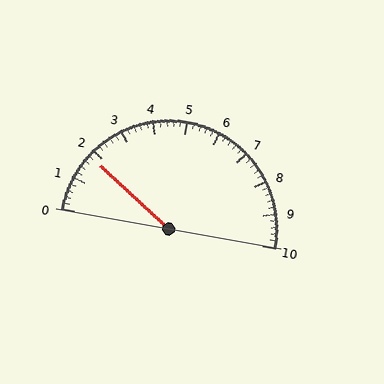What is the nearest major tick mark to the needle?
The nearest major tick mark is 2.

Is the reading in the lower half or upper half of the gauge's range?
The reading is in the lower half of the range (0 to 10).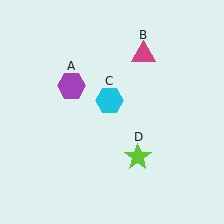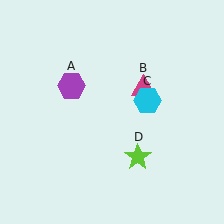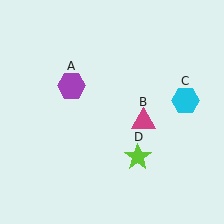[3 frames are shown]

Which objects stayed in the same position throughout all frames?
Purple hexagon (object A) and lime star (object D) remained stationary.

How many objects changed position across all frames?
2 objects changed position: magenta triangle (object B), cyan hexagon (object C).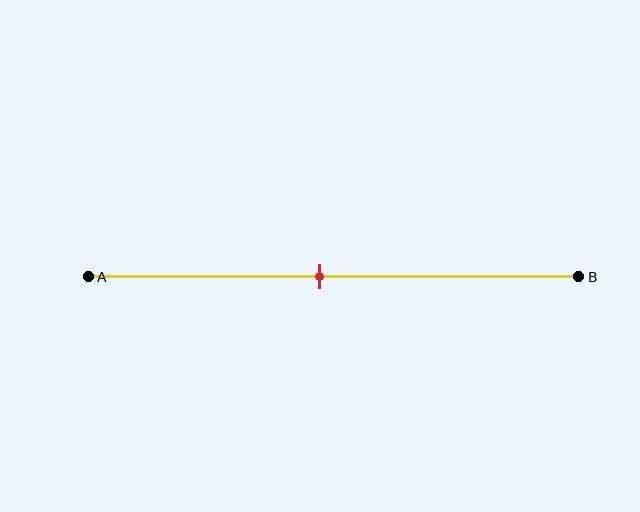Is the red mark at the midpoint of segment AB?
Yes, the mark is approximately at the midpoint.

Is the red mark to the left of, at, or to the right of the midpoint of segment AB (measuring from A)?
The red mark is approximately at the midpoint of segment AB.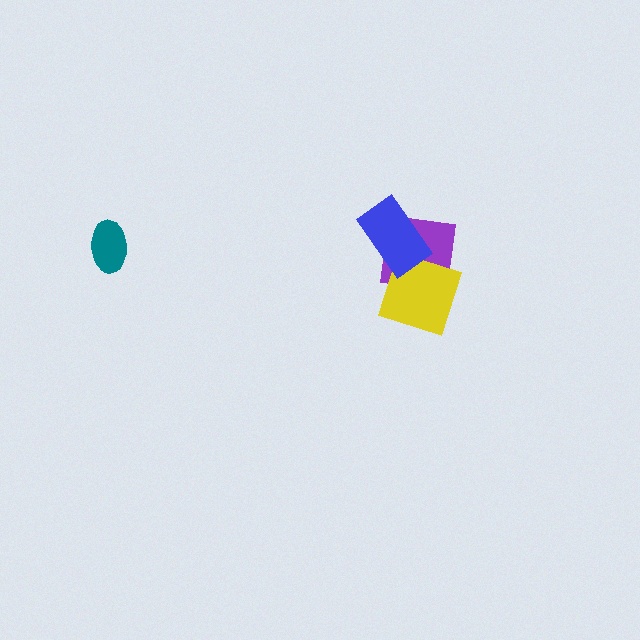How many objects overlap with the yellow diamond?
2 objects overlap with the yellow diamond.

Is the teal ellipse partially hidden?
No, no other shape covers it.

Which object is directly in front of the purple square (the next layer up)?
The yellow diamond is directly in front of the purple square.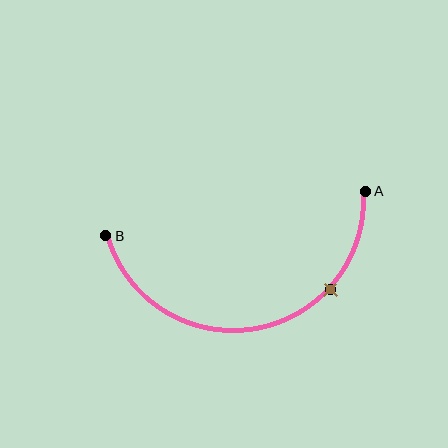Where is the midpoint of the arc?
The arc midpoint is the point on the curve farthest from the straight line joining A and B. It sits below that line.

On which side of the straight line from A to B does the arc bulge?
The arc bulges below the straight line connecting A and B.